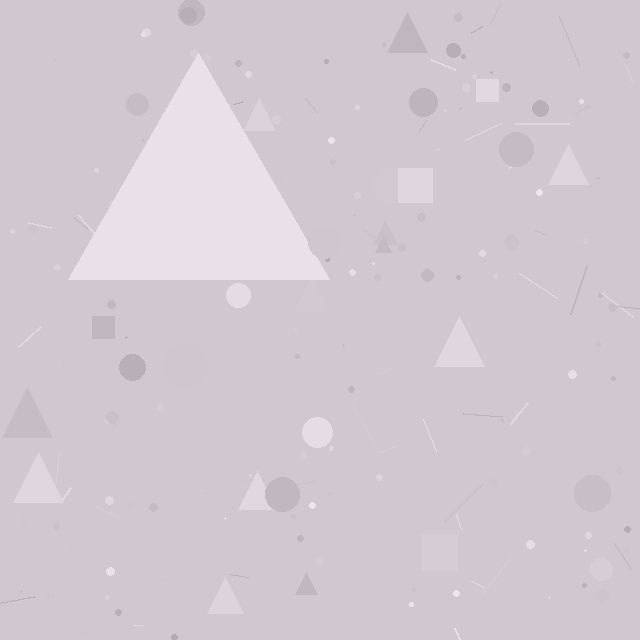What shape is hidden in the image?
A triangle is hidden in the image.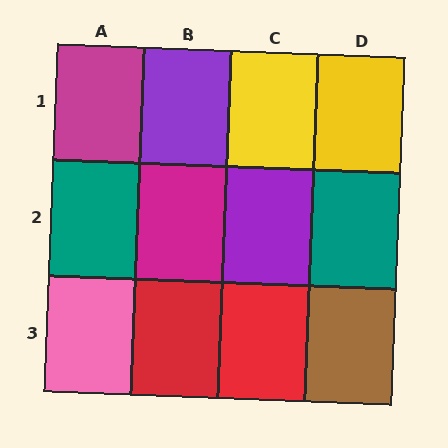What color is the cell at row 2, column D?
Teal.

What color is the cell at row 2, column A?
Teal.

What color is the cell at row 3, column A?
Pink.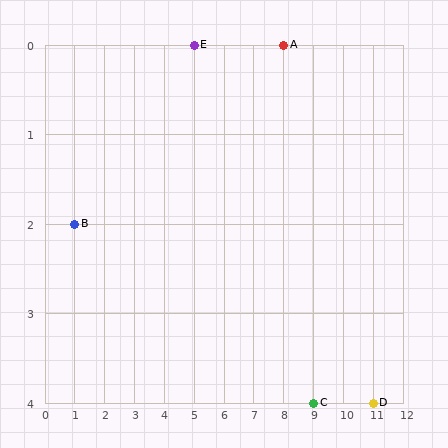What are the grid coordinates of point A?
Point A is at grid coordinates (8, 0).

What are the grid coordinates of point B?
Point B is at grid coordinates (1, 2).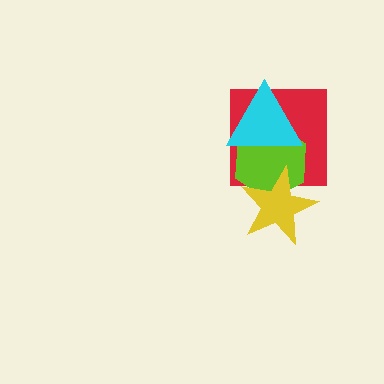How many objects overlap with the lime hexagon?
3 objects overlap with the lime hexagon.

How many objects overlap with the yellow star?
2 objects overlap with the yellow star.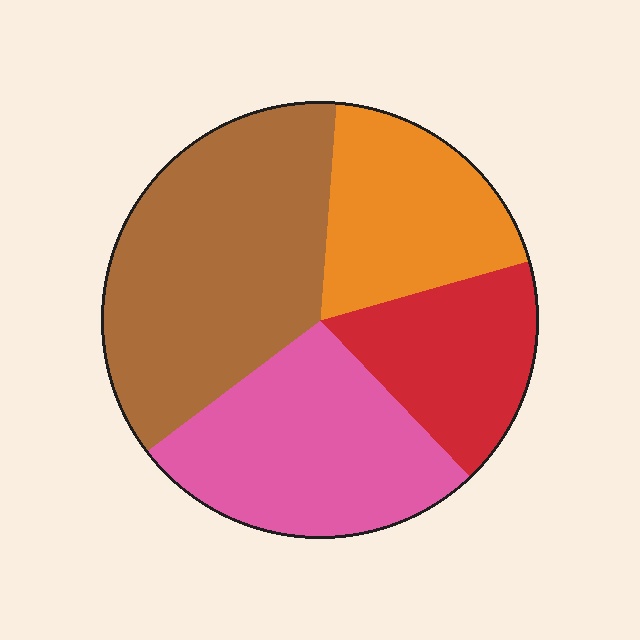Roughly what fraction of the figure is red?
Red covers 17% of the figure.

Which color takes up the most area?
Brown, at roughly 35%.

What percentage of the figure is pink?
Pink covers 27% of the figure.